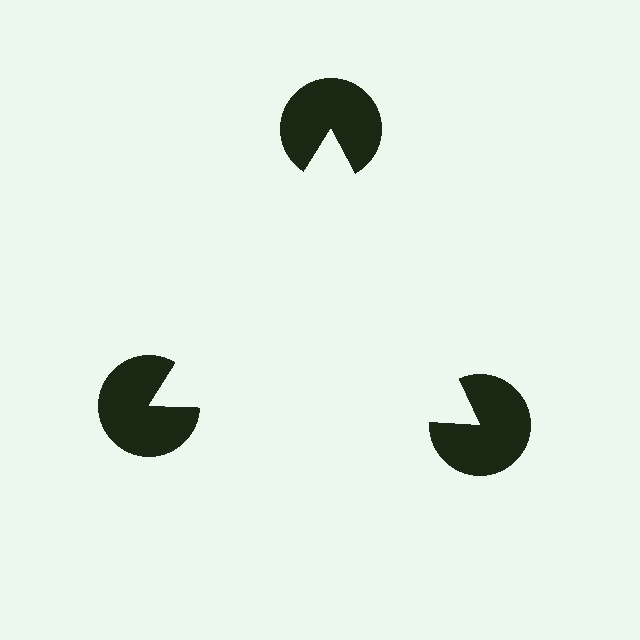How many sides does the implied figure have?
3 sides.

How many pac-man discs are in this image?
There are 3 — one at each vertex of the illusory triangle.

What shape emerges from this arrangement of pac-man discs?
An illusory triangle — its edges are inferred from the aligned wedge cuts in the pac-man discs, not physically drawn.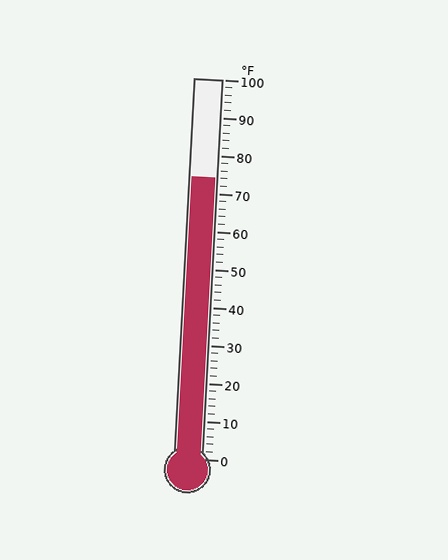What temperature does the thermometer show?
The thermometer shows approximately 74°F.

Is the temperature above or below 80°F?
The temperature is below 80°F.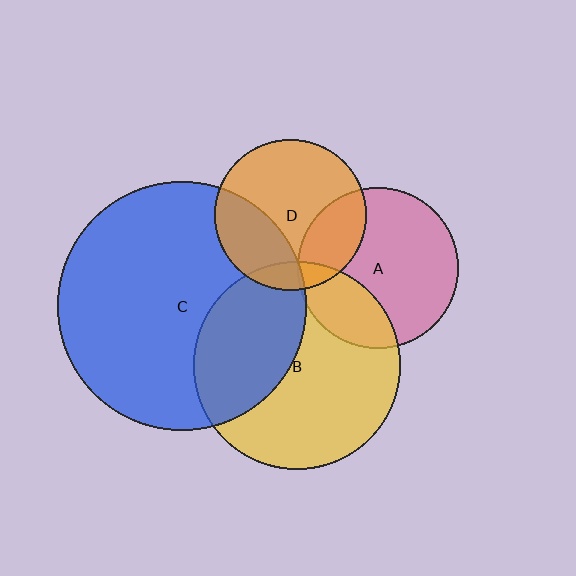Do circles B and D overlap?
Yes.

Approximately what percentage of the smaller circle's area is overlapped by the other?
Approximately 10%.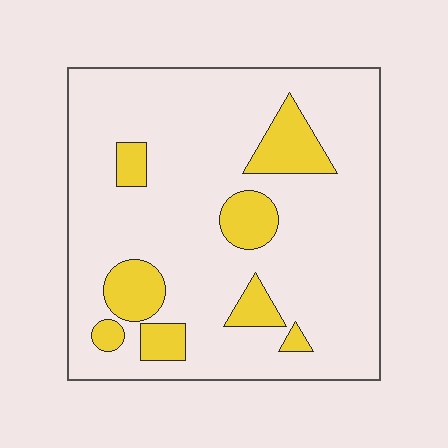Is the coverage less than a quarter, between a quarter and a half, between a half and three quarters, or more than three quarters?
Less than a quarter.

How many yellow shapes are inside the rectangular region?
8.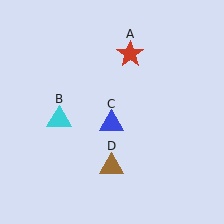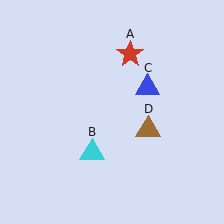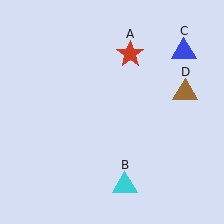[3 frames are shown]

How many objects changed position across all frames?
3 objects changed position: cyan triangle (object B), blue triangle (object C), brown triangle (object D).